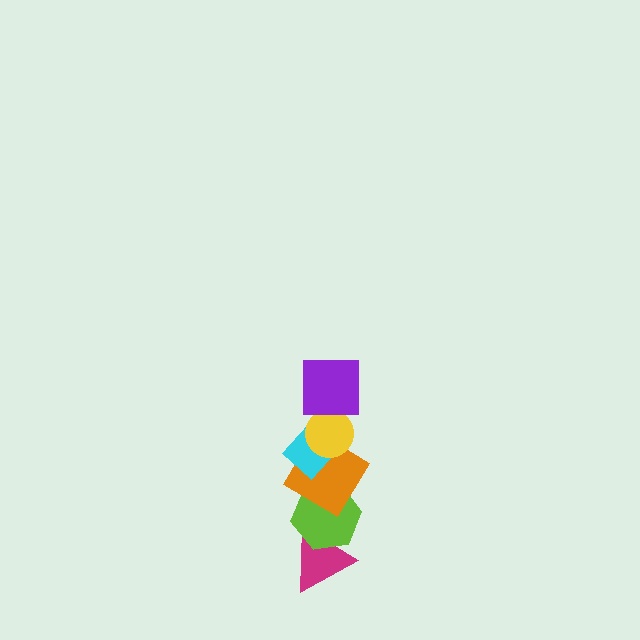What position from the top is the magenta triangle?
The magenta triangle is 6th from the top.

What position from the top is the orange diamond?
The orange diamond is 4th from the top.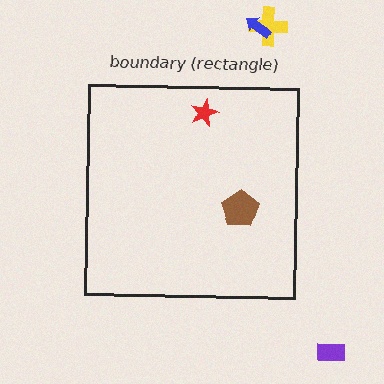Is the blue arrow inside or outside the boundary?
Outside.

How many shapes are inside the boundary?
2 inside, 3 outside.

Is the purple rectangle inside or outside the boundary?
Outside.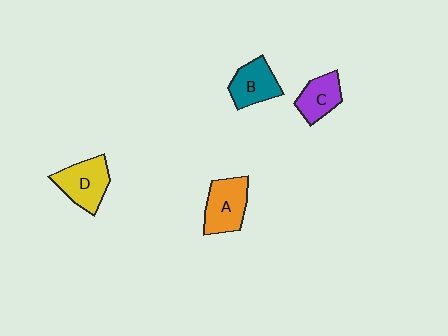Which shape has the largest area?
Shape D (yellow).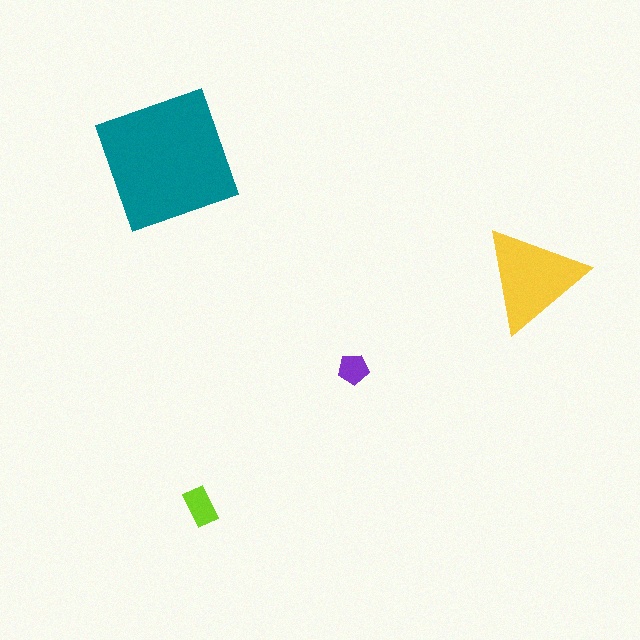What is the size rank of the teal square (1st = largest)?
1st.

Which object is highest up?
The teal square is topmost.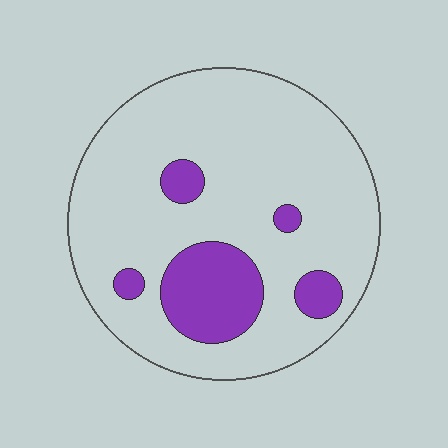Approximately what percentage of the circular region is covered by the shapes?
Approximately 15%.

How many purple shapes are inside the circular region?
5.